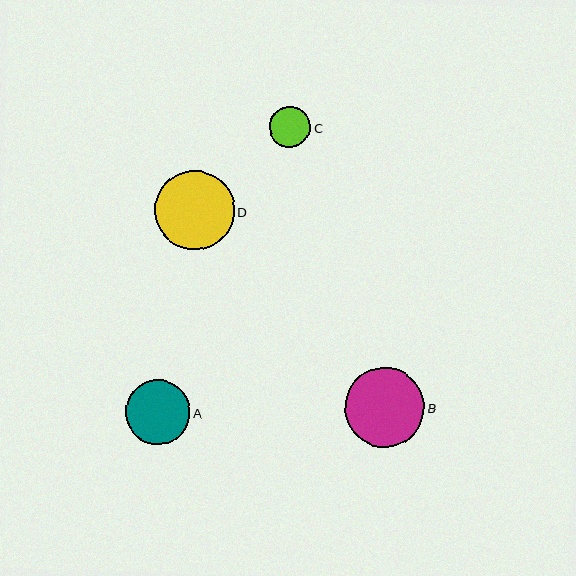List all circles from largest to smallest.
From largest to smallest: B, D, A, C.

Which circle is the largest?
Circle B is the largest with a size of approximately 80 pixels.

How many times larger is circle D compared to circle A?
Circle D is approximately 1.2 times the size of circle A.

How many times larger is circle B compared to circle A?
Circle B is approximately 1.2 times the size of circle A.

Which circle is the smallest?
Circle C is the smallest with a size of approximately 41 pixels.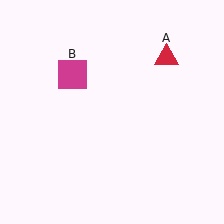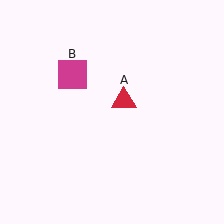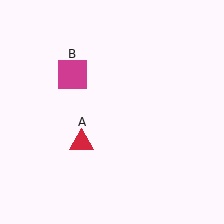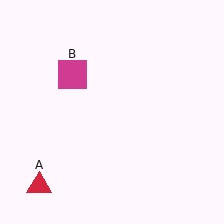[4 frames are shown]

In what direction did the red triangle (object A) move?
The red triangle (object A) moved down and to the left.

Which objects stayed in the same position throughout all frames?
Magenta square (object B) remained stationary.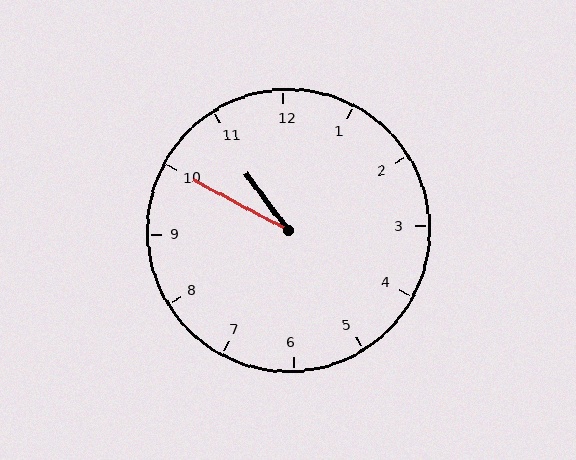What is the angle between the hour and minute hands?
Approximately 25 degrees.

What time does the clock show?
10:50.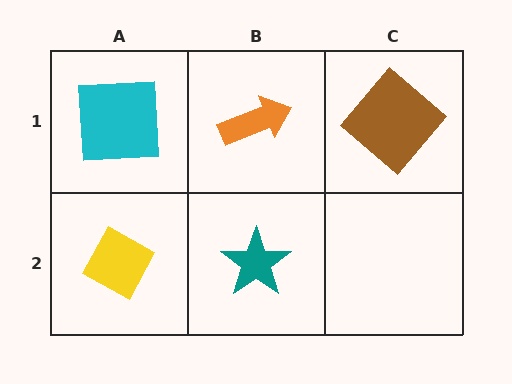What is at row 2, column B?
A teal star.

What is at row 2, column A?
A yellow diamond.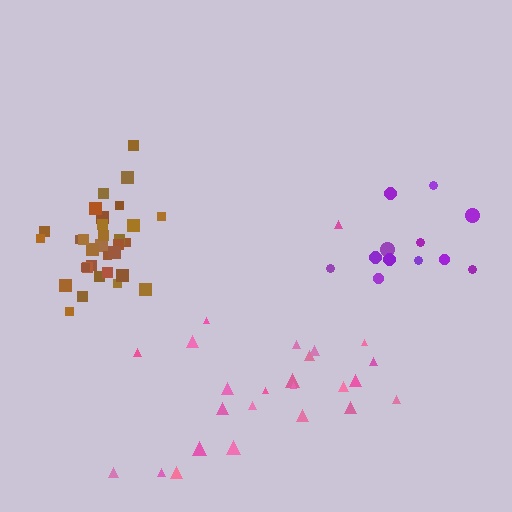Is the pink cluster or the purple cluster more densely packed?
Purple.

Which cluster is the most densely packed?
Brown.